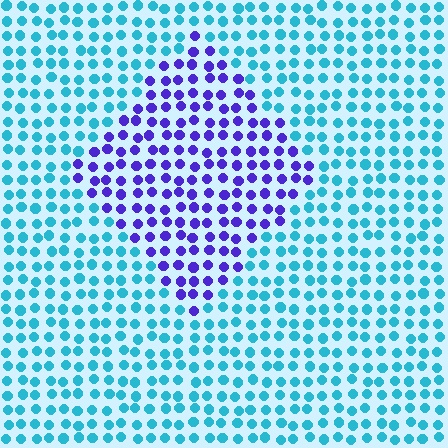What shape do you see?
I see a diamond.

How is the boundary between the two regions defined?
The boundary is defined purely by a slight shift in hue (about 65 degrees). Spacing, size, and orientation are identical on both sides.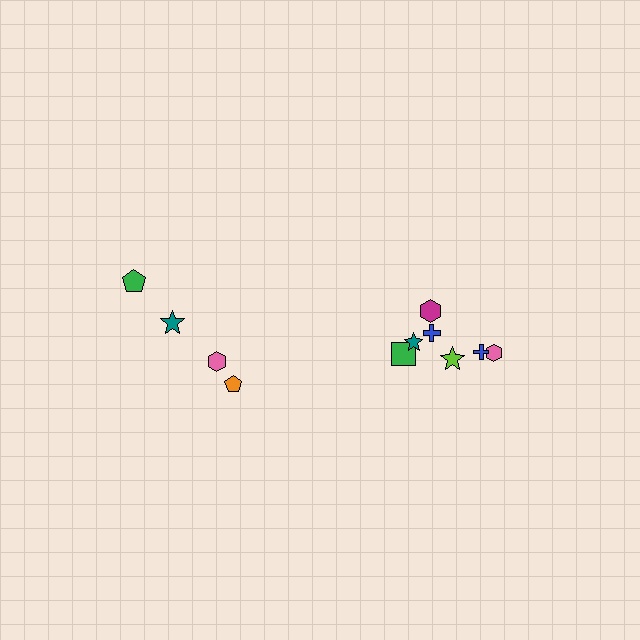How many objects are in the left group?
There are 4 objects.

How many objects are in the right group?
There are 7 objects.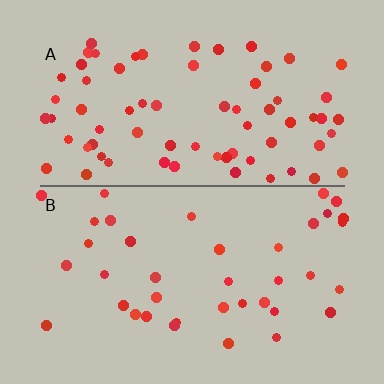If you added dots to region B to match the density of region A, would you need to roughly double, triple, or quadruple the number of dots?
Approximately double.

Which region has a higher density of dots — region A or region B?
A (the top).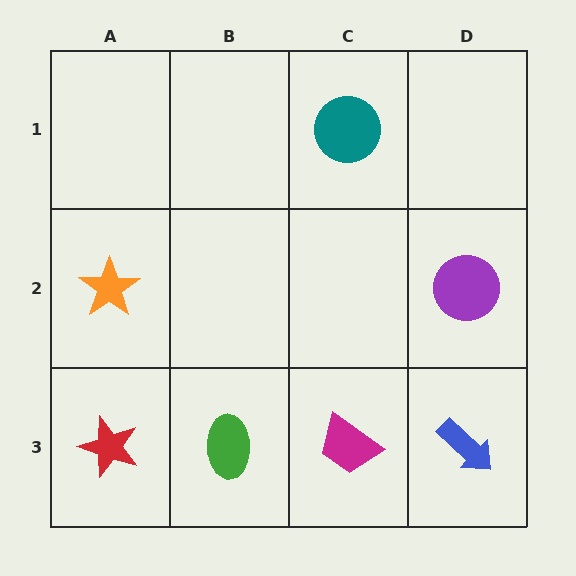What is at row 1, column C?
A teal circle.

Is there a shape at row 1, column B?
No, that cell is empty.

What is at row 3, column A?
A red star.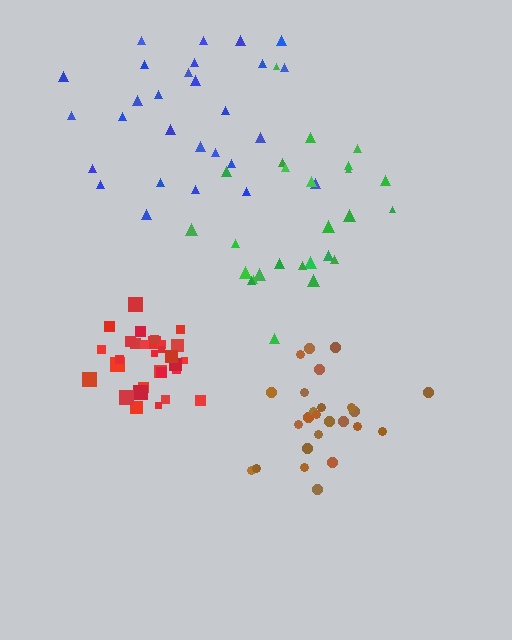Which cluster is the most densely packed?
Red.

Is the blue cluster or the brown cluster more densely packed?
Brown.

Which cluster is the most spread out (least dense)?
Blue.